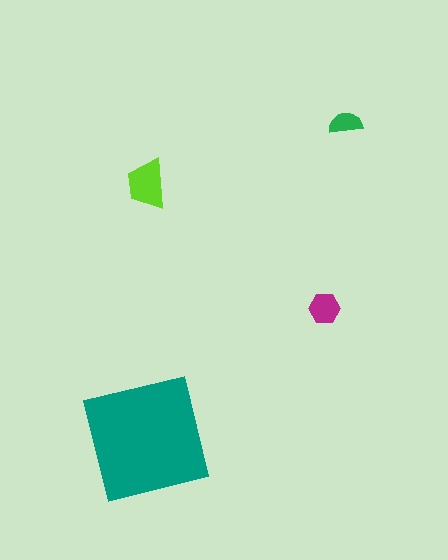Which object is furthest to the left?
The lime trapezoid is leftmost.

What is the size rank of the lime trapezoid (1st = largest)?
2nd.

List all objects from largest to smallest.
The teal square, the lime trapezoid, the magenta hexagon, the green semicircle.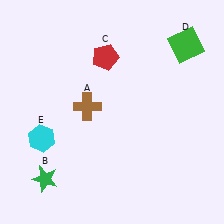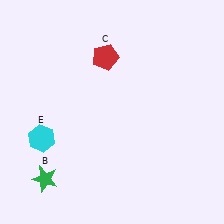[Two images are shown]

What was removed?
The green square (D), the brown cross (A) were removed in Image 2.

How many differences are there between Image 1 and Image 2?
There are 2 differences between the two images.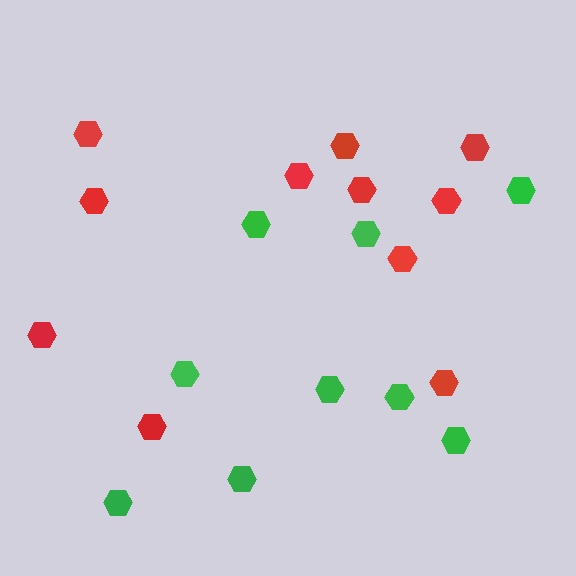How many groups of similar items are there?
There are 2 groups: one group of green hexagons (9) and one group of red hexagons (11).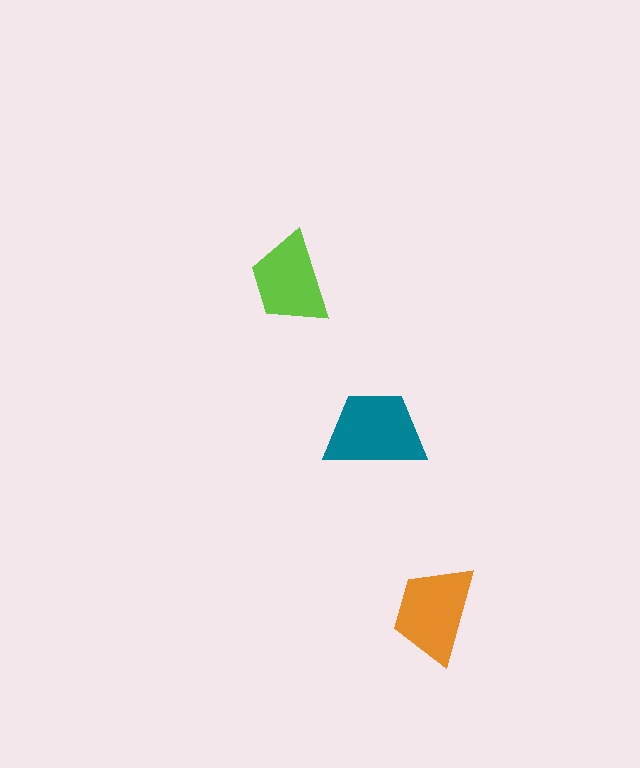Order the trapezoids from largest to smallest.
the teal one, the orange one, the lime one.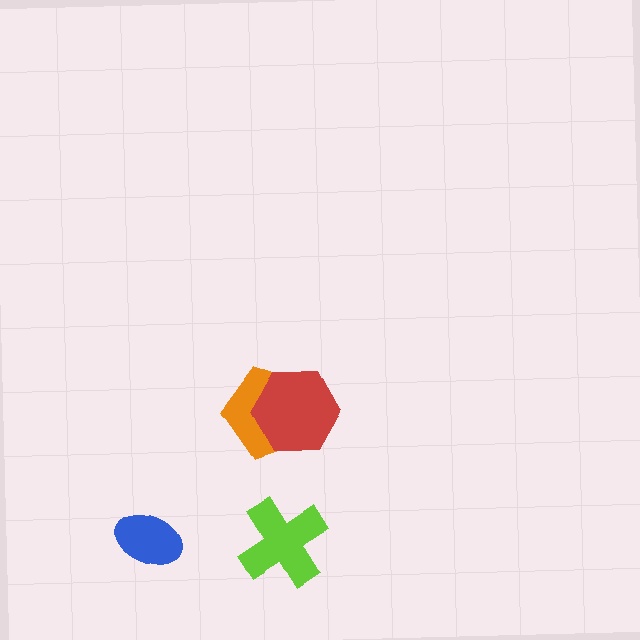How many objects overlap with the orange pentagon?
1 object overlaps with the orange pentagon.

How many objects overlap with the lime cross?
0 objects overlap with the lime cross.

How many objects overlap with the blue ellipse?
0 objects overlap with the blue ellipse.